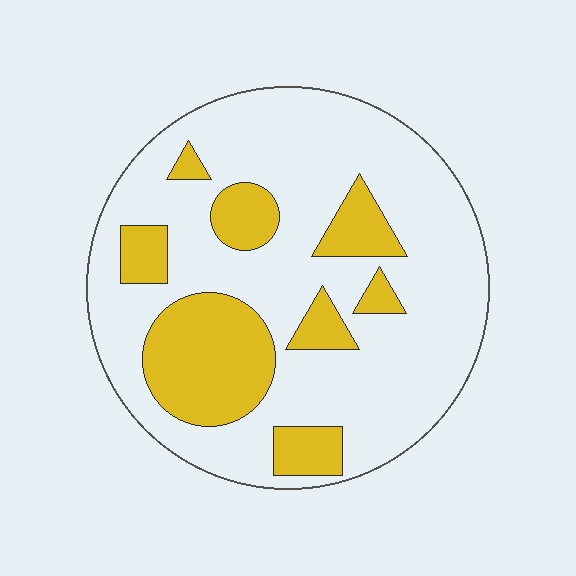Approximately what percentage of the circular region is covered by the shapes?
Approximately 25%.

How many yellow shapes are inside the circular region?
8.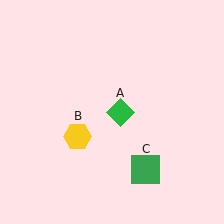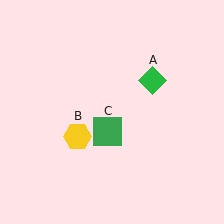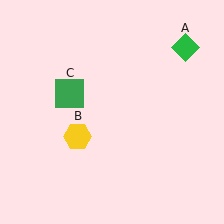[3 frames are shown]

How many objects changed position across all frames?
2 objects changed position: green diamond (object A), green square (object C).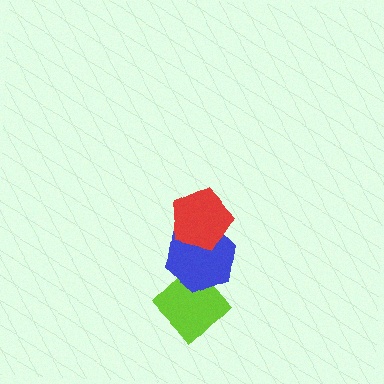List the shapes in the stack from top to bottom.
From top to bottom: the red pentagon, the blue hexagon, the lime diamond.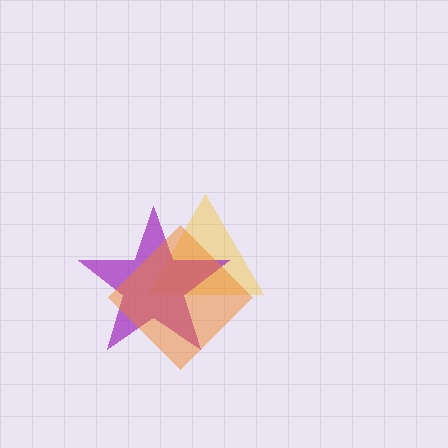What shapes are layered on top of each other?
The layered shapes are: a yellow triangle, a purple star, an orange diamond.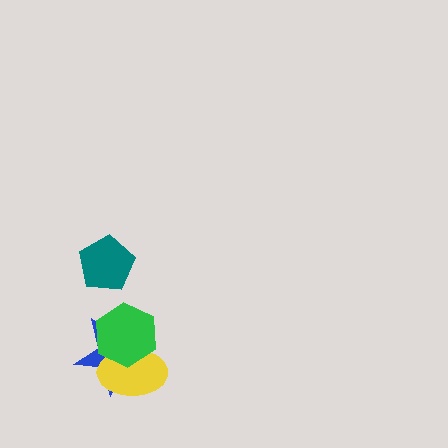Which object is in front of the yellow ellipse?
The green hexagon is in front of the yellow ellipse.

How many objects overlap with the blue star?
2 objects overlap with the blue star.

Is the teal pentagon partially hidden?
No, no other shape covers it.